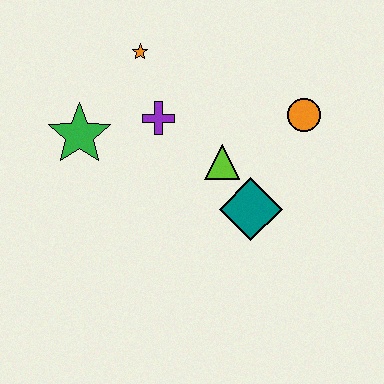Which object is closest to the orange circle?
The lime triangle is closest to the orange circle.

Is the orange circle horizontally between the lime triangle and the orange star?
No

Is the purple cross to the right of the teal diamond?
No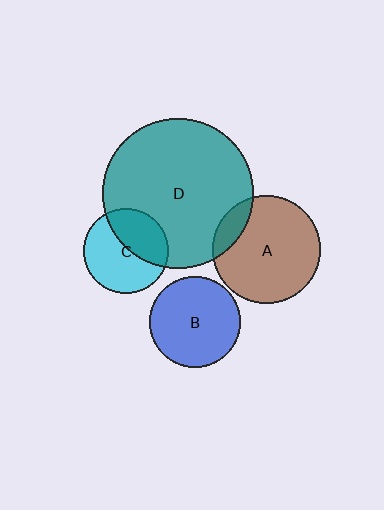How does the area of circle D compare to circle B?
Approximately 2.7 times.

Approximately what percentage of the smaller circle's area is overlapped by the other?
Approximately 15%.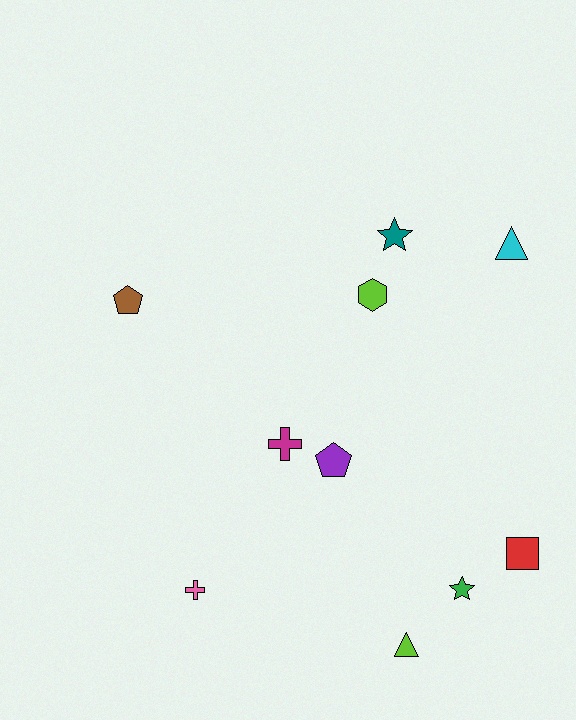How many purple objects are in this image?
There is 1 purple object.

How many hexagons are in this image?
There is 1 hexagon.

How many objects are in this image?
There are 10 objects.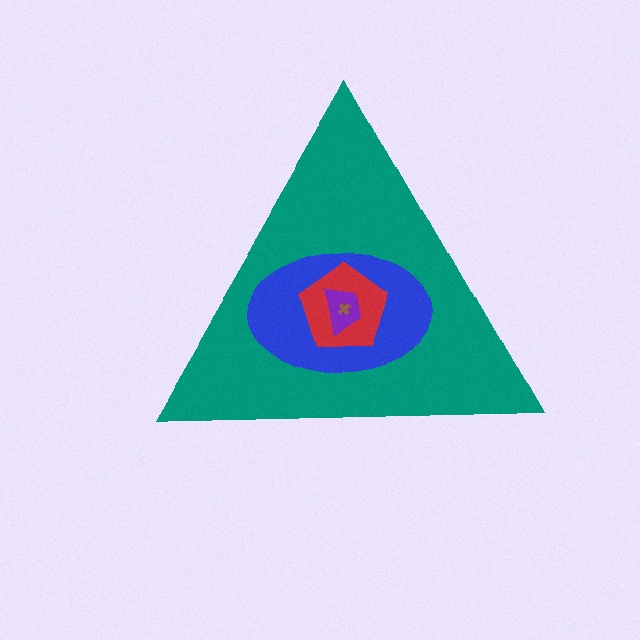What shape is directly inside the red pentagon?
The purple trapezoid.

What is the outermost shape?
The teal triangle.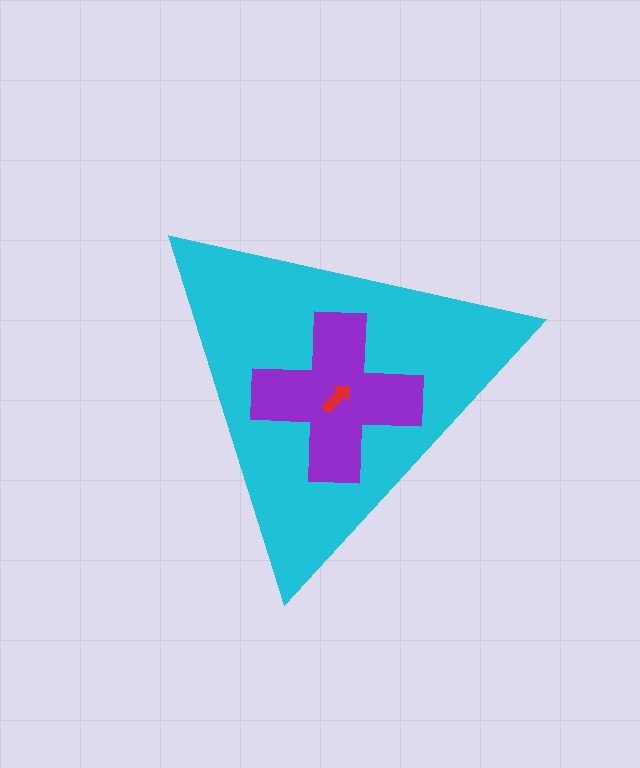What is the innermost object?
The red arrow.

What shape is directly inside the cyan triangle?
The purple cross.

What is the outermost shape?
The cyan triangle.